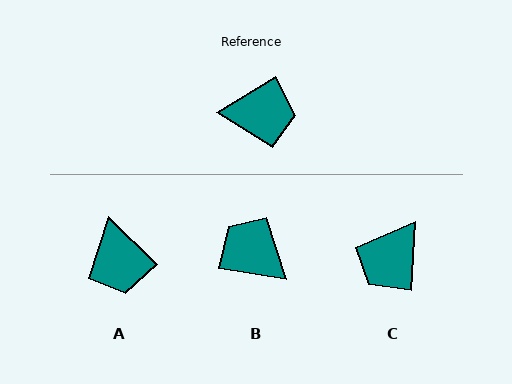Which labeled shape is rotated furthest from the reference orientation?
B, about 139 degrees away.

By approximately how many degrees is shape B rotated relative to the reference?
Approximately 139 degrees counter-clockwise.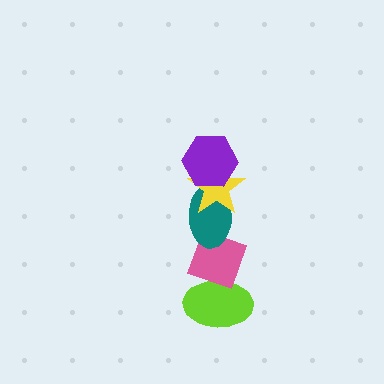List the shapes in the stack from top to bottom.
From top to bottom: the purple hexagon, the yellow star, the teal ellipse, the pink diamond, the lime ellipse.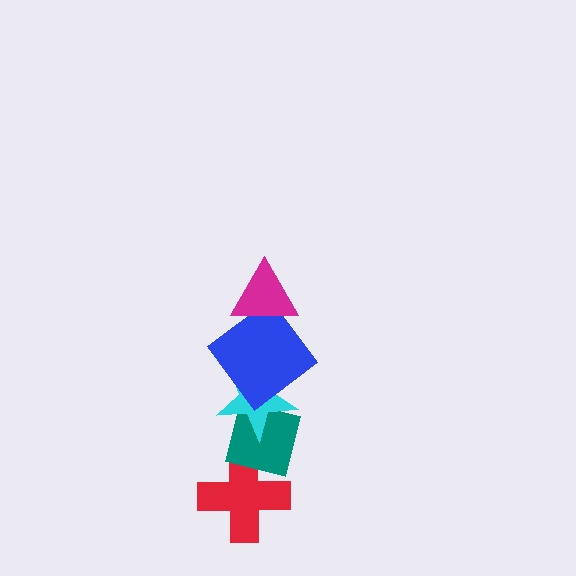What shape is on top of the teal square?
The cyan star is on top of the teal square.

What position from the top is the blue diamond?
The blue diamond is 2nd from the top.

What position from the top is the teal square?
The teal square is 4th from the top.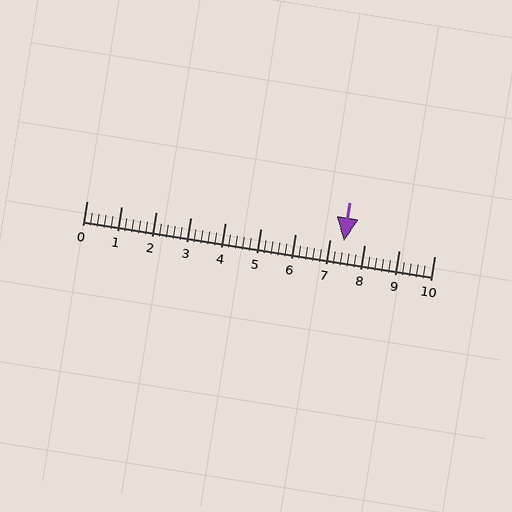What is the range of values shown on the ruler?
The ruler shows values from 0 to 10.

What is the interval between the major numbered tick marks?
The major tick marks are spaced 1 units apart.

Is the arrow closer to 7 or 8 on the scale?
The arrow is closer to 7.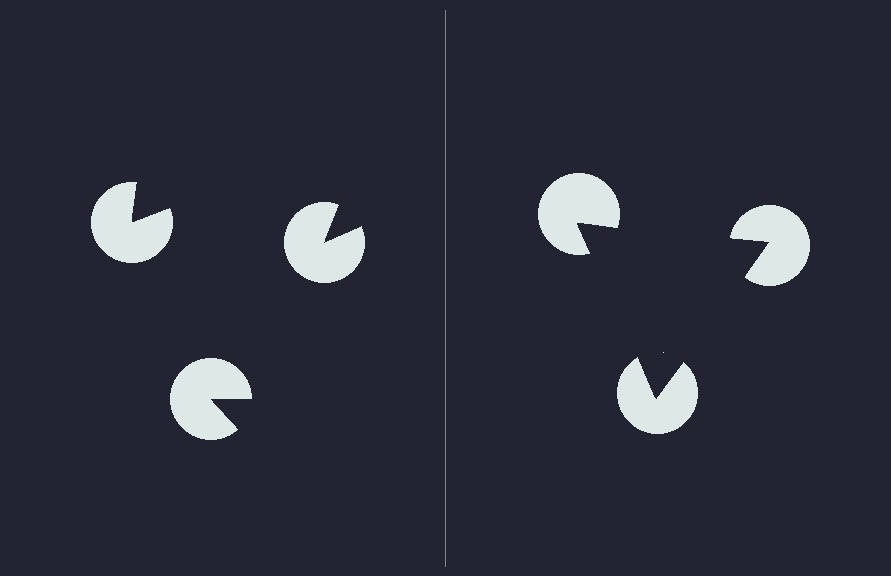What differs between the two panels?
The pac-man discs are positioned identically on both sides; only the wedge orientations differ. On the right they align to a triangle; on the left they are misaligned.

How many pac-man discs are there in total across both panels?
6 — 3 on each side.